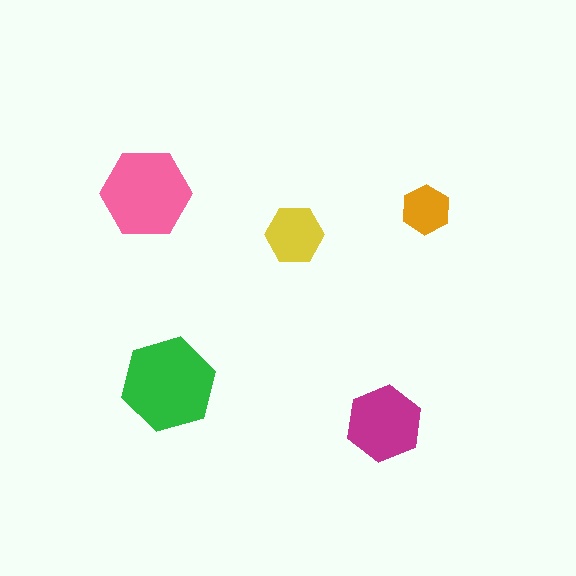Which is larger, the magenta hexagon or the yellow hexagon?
The magenta one.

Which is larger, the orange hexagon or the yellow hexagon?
The yellow one.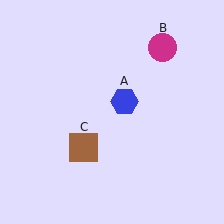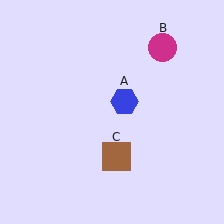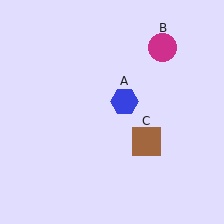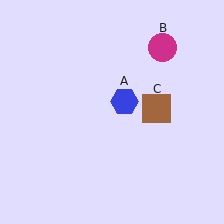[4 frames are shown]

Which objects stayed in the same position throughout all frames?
Blue hexagon (object A) and magenta circle (object B) remained stationary.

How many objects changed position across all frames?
1 object changed position: brown square (object C).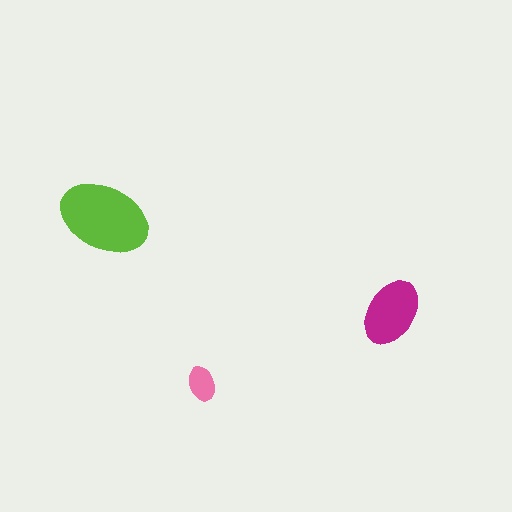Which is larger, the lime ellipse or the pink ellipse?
The lime one.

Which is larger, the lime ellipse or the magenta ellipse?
The lime one.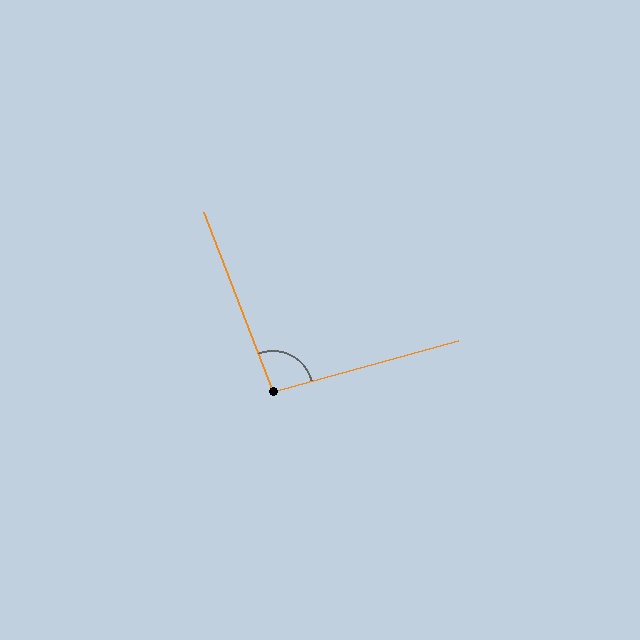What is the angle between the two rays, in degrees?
Approximately 96 degrees.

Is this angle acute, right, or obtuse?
It is obtuse.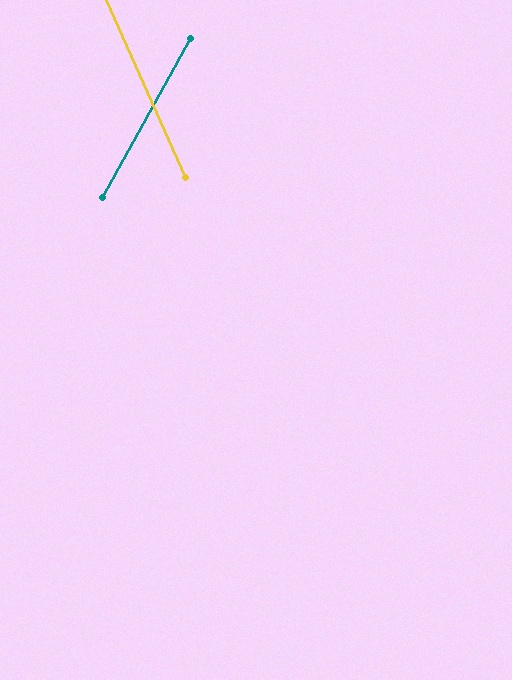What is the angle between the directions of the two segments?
Approximately 53 degrees.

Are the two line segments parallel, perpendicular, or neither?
Neither parallel nor perpendicular — they differ by about 53°.